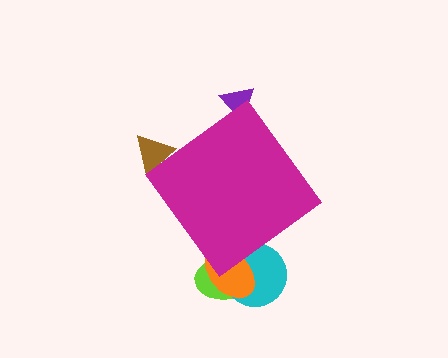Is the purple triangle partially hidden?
Yes, the purple triangle is partially hidden behind the magenta diamond.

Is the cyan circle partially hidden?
Yes, the cyan circle is partially hidden behind the magenta diamond.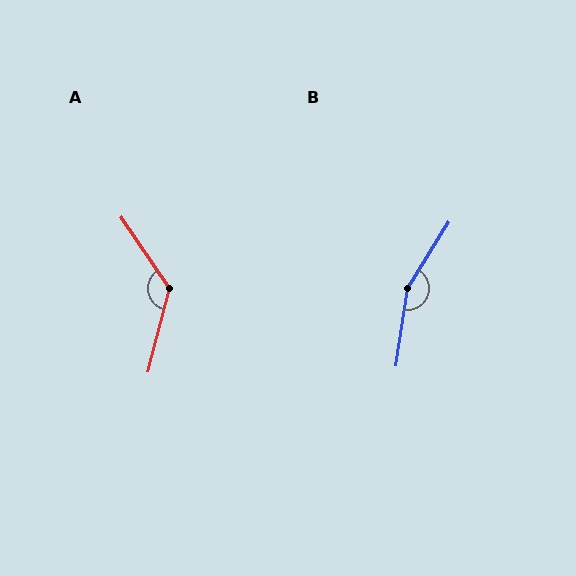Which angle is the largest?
B, at approximately 156 degrees.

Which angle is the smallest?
A, at approximately 132 degrees.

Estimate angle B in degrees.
Approximately 156 degrees.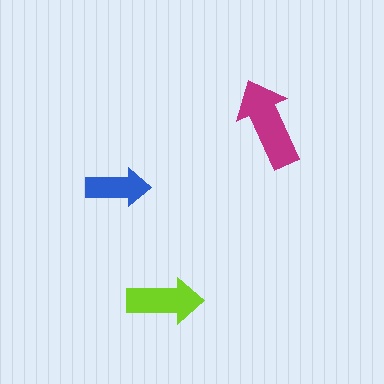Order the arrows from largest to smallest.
the magenta one, the lime one, the blue one.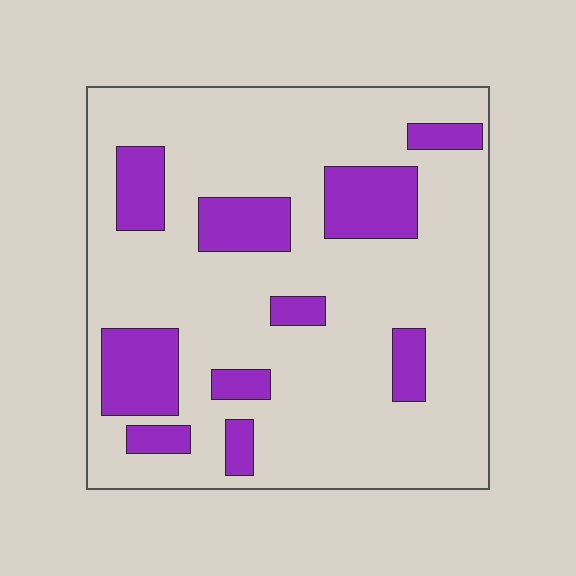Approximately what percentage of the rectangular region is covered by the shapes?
Approximately 20%.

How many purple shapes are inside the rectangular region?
10.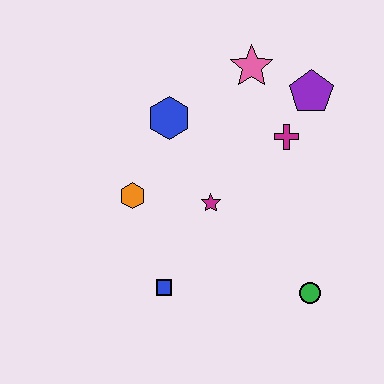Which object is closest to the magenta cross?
The purple pentagon is closest to the magenta cross.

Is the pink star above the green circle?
Yes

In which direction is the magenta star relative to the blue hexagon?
The magenta star is below the blue hexagon.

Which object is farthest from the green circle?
The pink star is farthest from the green circle.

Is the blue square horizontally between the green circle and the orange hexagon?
Yes